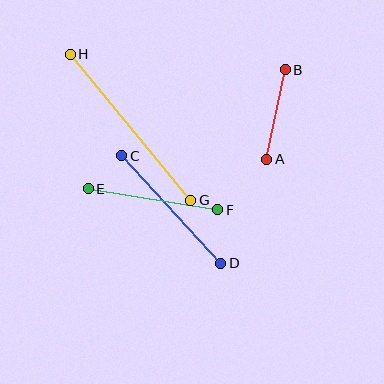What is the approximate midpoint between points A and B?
The midpoint is at approximately (276, 115) pixels.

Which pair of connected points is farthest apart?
Points G and H are farthest apart.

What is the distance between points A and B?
The distance is approximately 91 pixels.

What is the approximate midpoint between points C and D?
The midpoint is at approximately (171, 209) pixels.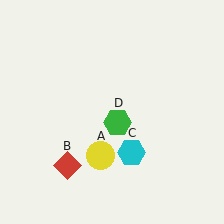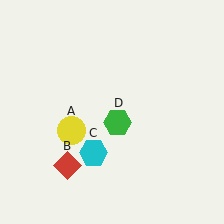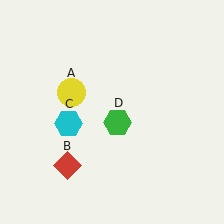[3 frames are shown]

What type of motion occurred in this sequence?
The yellow circle (object A), cyan hexagon (object C) rotated clockwise around the center of the scene.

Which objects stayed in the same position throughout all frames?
Red diamond (object B) and green hexagon (object D) remained stationary.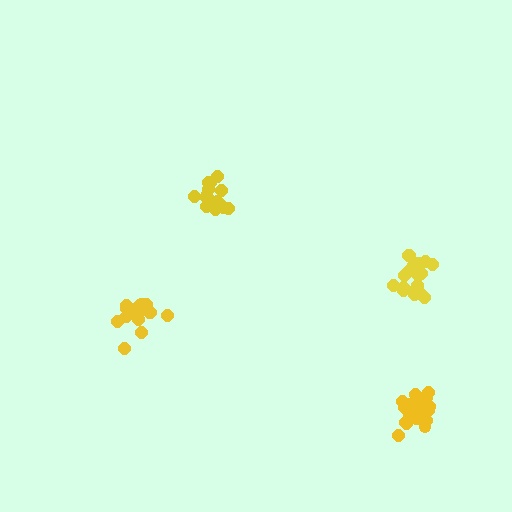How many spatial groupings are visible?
There are 4 spatial groupings.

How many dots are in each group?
Group 1: 16 dots, Group 2: 18 dots, Group 3: 15 dots, Group 4: 19 dots (68 total).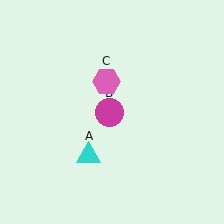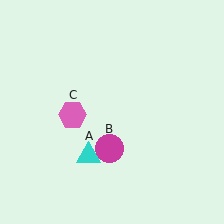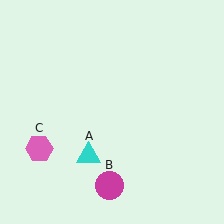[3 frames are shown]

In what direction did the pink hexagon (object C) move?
The pink hexagon (object C) moved down and to the left.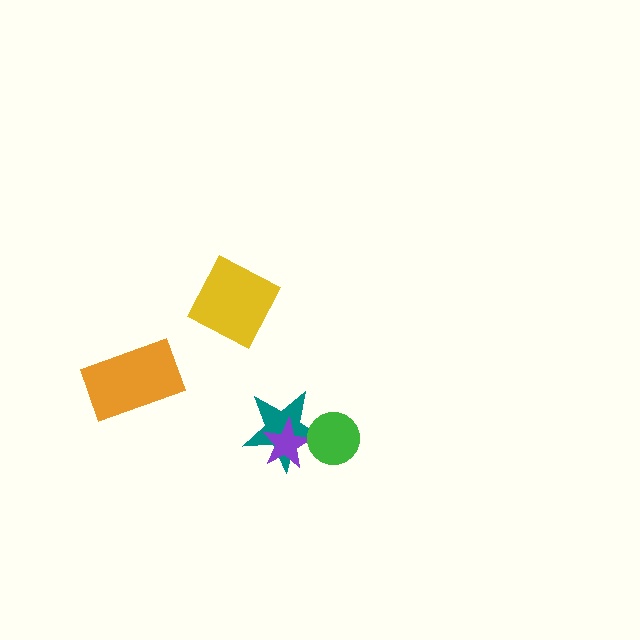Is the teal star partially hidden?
Yes, it is partially covered by another shape.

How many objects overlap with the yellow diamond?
0 objects overlap with the yellow diamond.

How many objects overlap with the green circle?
2 objects overlap with the green circle.